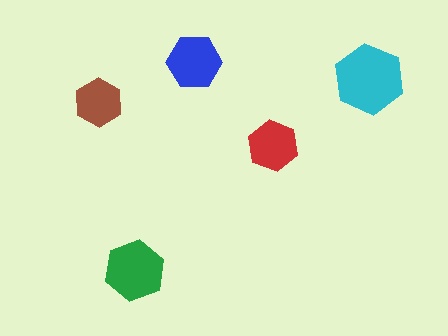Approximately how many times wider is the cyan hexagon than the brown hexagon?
About 1.5 times wider.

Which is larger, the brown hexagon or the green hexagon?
The green one.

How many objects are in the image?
There are 5 objects in the image.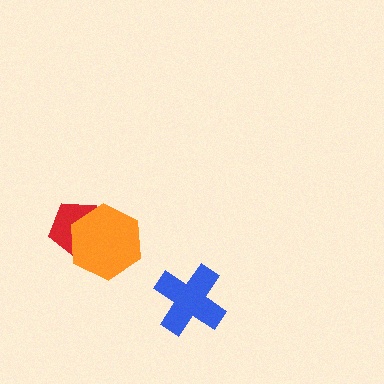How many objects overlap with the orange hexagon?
1 object overlaps with the orange hexagon.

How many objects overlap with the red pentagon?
1 object overlaps with the red pentagon.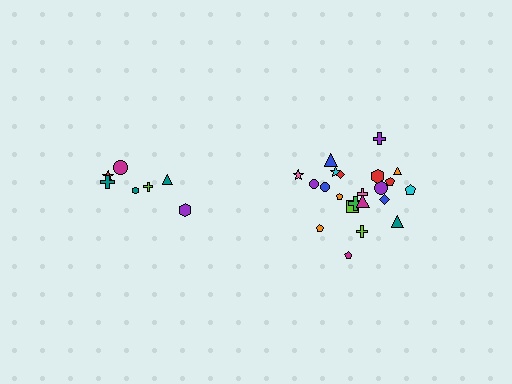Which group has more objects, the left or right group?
The right group.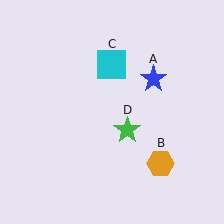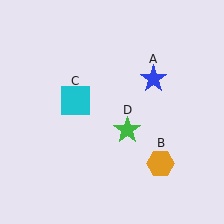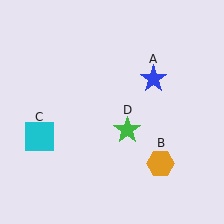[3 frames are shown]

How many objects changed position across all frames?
1 object changed position: cyan square (object C).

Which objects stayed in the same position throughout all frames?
Blue star (object A) and orange hexagon (object B) and green star (object D) remained stationary.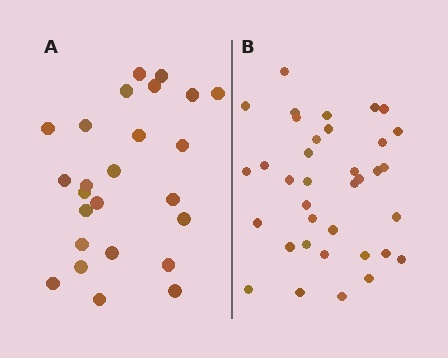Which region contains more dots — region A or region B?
Region B (the right region) has more dots.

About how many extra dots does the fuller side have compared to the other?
Region B has roughly 12 or so more dots than region A.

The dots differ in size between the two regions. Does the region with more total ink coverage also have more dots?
No. Region A has more total ink coverage because its dots are larger, but region B actually contains more individual dots. Total area can be misleading — the number of items is what matters here.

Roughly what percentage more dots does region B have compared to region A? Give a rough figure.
About 45% more.